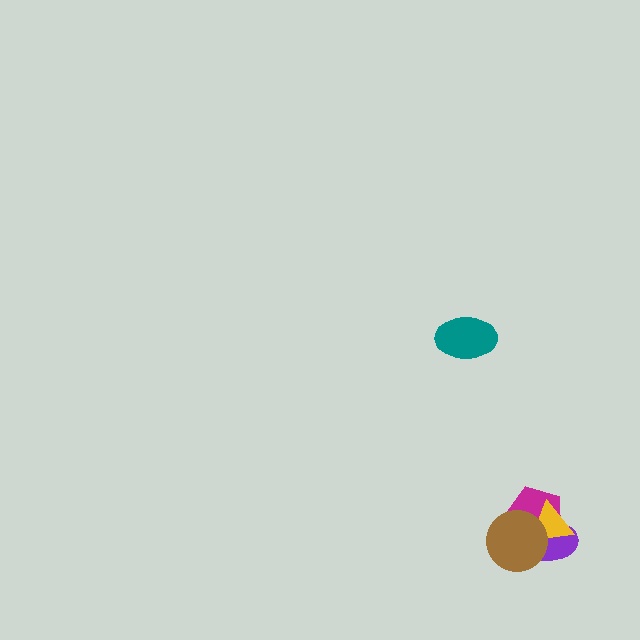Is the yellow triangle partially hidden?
Yes, it is partially covered by another shape.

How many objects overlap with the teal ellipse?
0 objects overlap with the teal ellipse.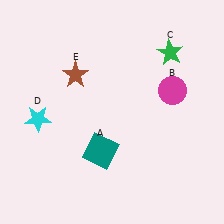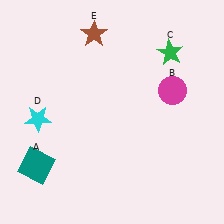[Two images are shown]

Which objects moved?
The objects that moved are: the teal square (A), the brown star (E).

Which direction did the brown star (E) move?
The brown star (E) moved up.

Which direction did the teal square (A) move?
The teal square (A) moved left.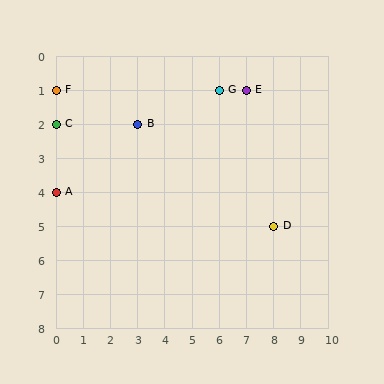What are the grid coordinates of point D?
Point D is at grid coordinates (8, 5).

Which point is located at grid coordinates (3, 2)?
Point B is at (3, 2).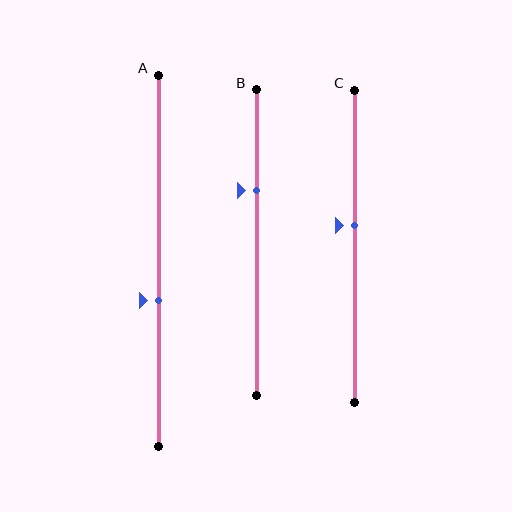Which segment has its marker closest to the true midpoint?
Segment C has its marker closest to the true midpoint.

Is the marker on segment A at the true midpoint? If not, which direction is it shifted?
No, the marker on segment A is shifted downward by about 11% of the segment length.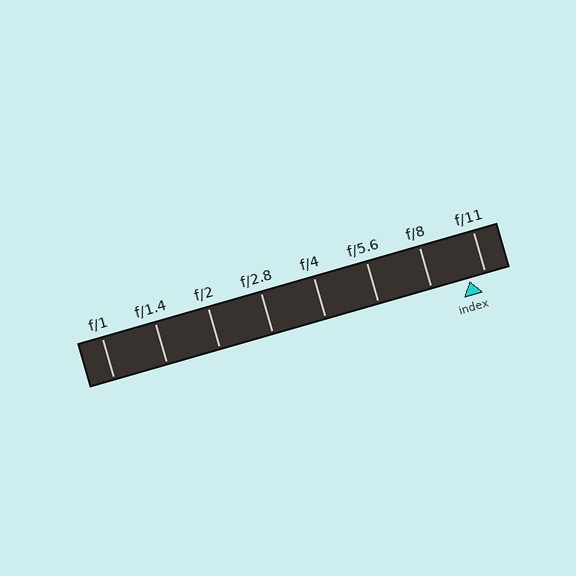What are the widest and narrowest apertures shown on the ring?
The widest aperture shown is f/1 and the narrowest is f/11.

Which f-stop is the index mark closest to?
The index mark is closest to f/11.